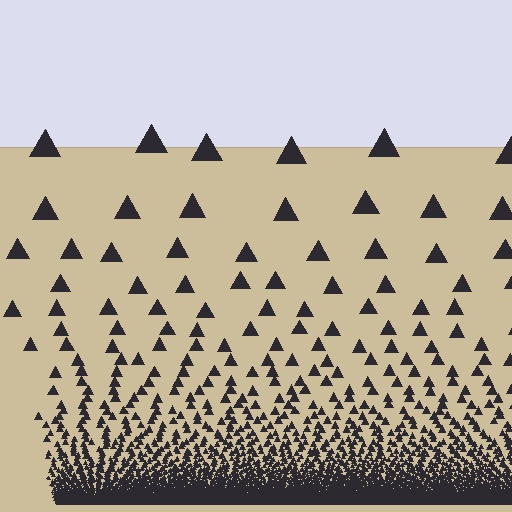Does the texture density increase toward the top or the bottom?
Density increases toward the bottom.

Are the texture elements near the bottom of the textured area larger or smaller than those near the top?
Smaller. The gradient is inverted — elements near the bottom are smaller and denser.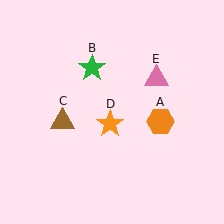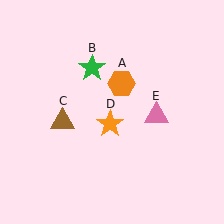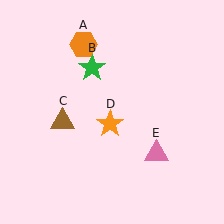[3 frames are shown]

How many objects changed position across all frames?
2 objects changed position: orange hexagon (object A), pink triangle (object E).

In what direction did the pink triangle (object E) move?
The pink triangle (object E) moved down.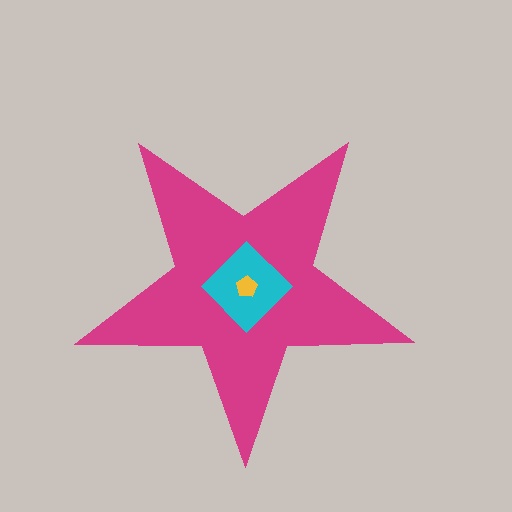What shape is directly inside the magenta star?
The cyan diamond.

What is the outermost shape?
The magenta star.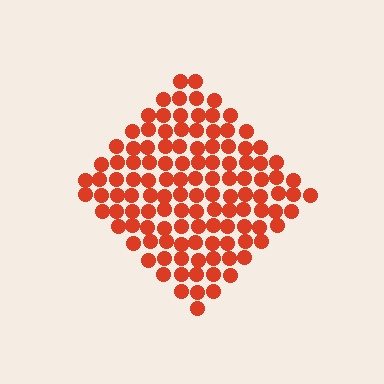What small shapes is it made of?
It is made of small circles.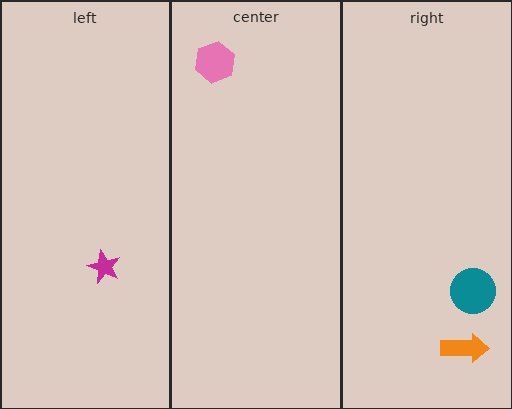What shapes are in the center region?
The pink hexagon.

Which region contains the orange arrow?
The right region.